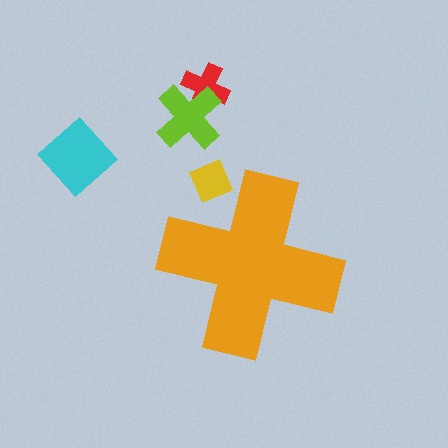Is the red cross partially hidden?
No, the red cross is fully visible.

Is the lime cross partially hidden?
No, the lime cross is fully visible.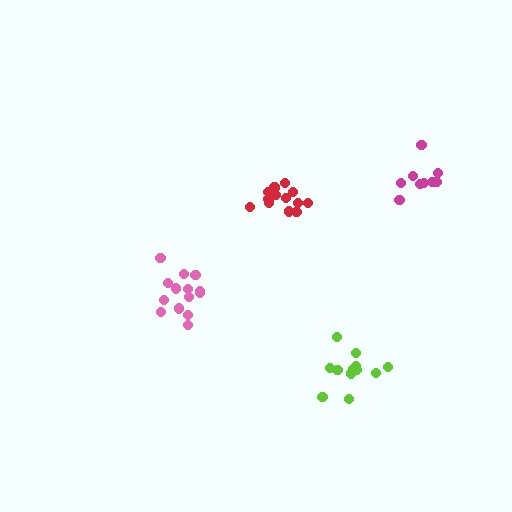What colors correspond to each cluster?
The clusters are colored: lime, magenta, pink, red.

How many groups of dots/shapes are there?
There are 4 groups.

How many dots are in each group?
Group 1: 12 dots, Group 2: 9 dots, Group 3: 14 dots, Group 4: 13 dots (48 total).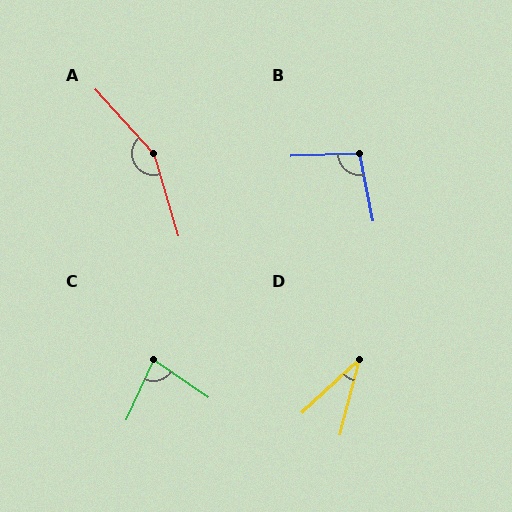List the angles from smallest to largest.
D (33°), C (80°), B (100°), A (155°).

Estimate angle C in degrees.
Approximately 80 degrees.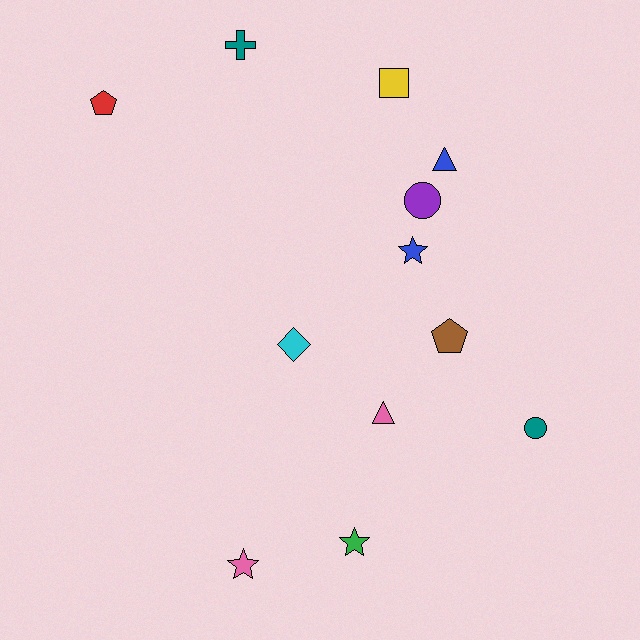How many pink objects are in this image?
There are 2 pink objects.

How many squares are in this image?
There is 1 square.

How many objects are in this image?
There are 12 objects.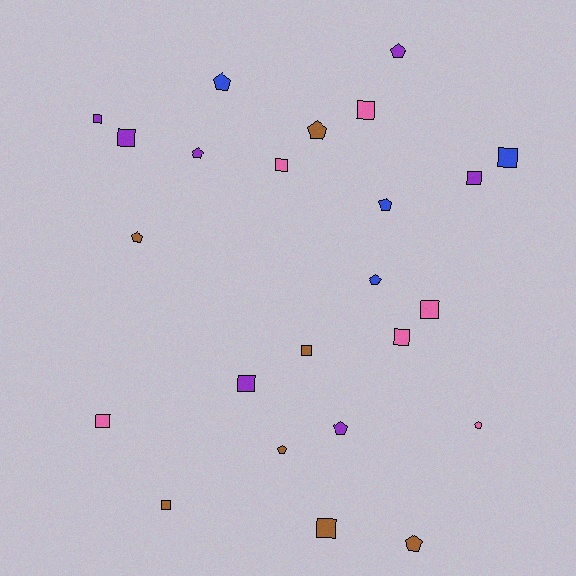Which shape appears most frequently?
Square, with 13 objects.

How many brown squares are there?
There are 3 brown squares.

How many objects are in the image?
There are 24 objects.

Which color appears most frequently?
Brown, with 7 objects.